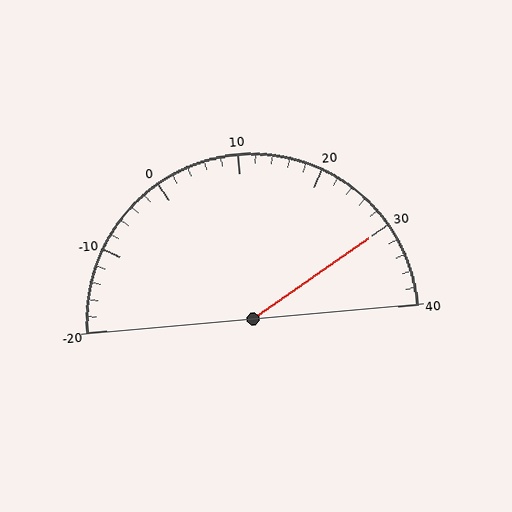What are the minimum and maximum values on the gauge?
The gauge ranges from -20 to 40.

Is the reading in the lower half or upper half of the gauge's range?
The reading is in the upper half of the range (-20 to 40).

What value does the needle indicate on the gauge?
The needle indicates approximately 30.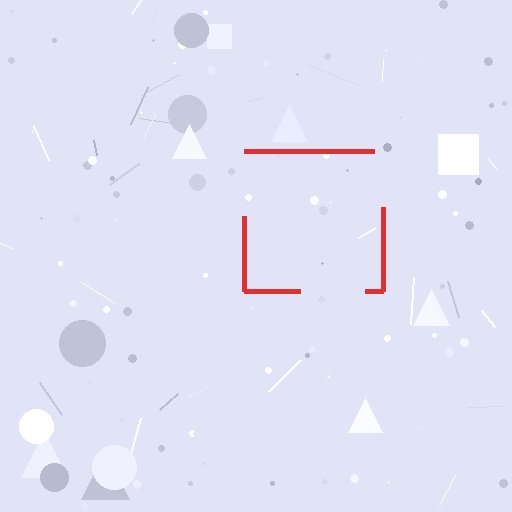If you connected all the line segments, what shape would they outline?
They would outline a square.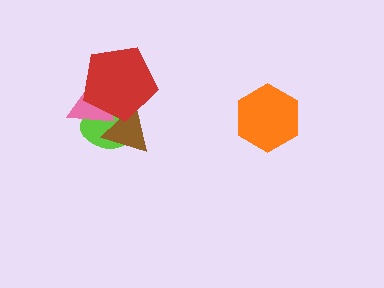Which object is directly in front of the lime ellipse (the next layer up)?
The brown triangle is directly in front of the lime ellipse.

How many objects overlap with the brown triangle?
3 objects overlap with the brown triangle.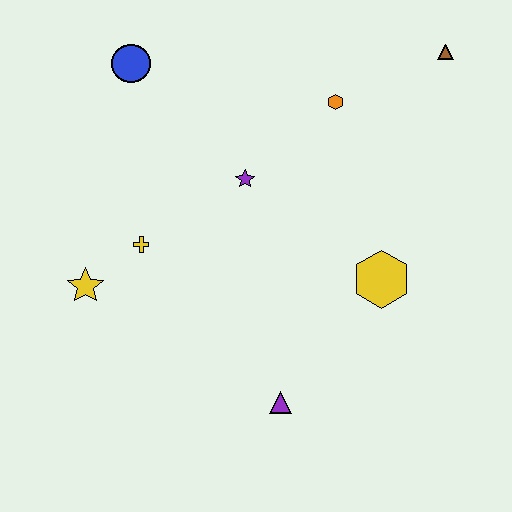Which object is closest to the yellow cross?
The yellow star is closest to the yellow cross.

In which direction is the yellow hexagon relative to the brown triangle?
The yellow hexagon is below the brown triangle.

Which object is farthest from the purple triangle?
The brown triangle is farthest from the purple triangle.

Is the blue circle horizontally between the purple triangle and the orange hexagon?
No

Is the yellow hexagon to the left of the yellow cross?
No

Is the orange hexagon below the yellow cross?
No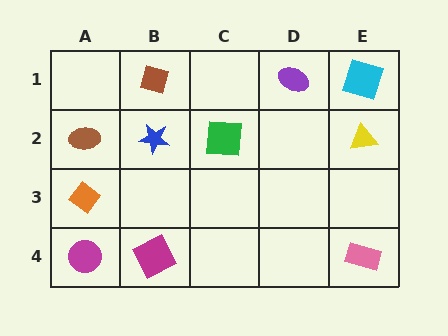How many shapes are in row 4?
3 shapes.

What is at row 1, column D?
A purple ellipse.